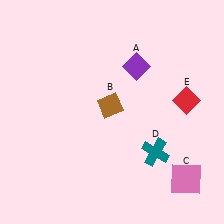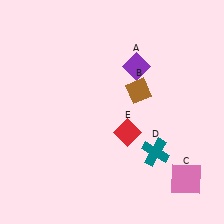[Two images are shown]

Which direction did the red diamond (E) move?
The red diamond (E) moved left.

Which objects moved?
The objects that moved are: the brown diamond (B), the red diamond (E).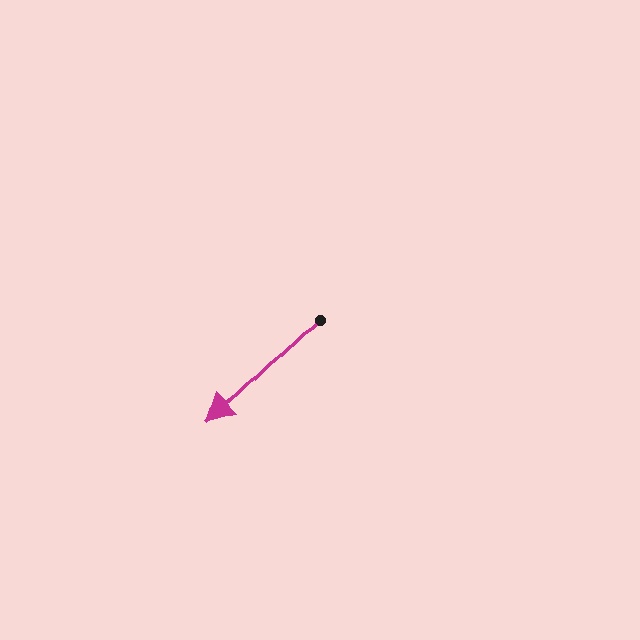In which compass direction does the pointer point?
Southwest.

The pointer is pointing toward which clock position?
Roughly 8 o'clock.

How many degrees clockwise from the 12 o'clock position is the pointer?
Approximately 226 degrees.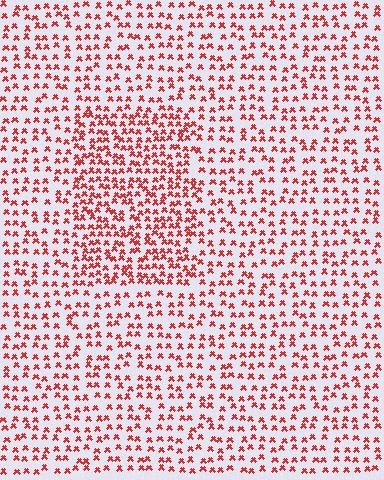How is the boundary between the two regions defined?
The boundary is defined by a change in element density (approximately 1.7x ratio). All elements are the same color, size, and shape.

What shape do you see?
I see a rectangle.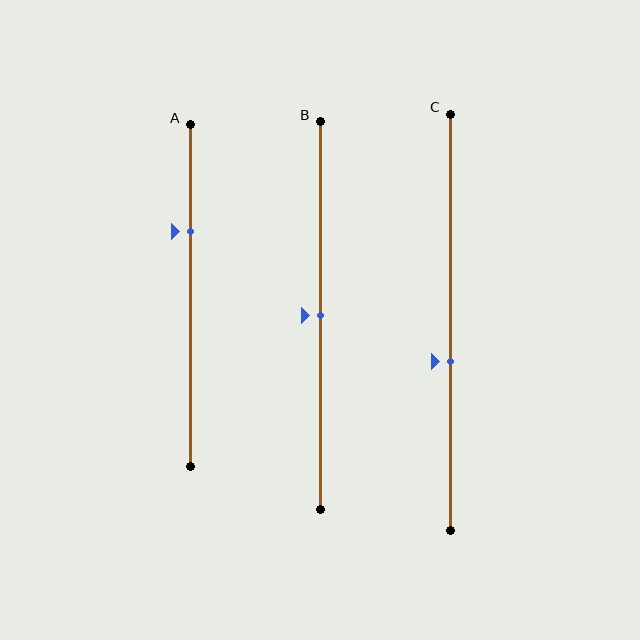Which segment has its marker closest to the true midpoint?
Segment B has its marker closest to the true midpoint.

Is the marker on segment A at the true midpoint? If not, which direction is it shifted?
No, the marker on segment A is shifted upward by about 19% of the segment length.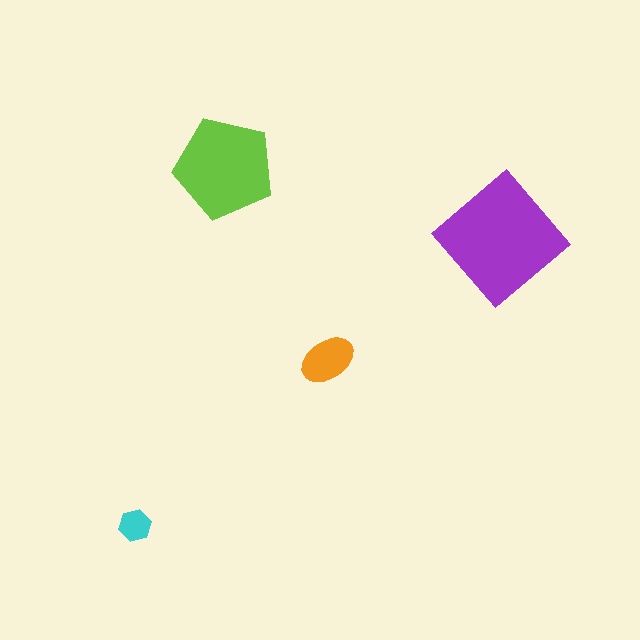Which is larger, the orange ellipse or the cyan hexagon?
The orange ellipse.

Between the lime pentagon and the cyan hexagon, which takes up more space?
The lime pentagon.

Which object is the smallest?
The cyan hexagon.